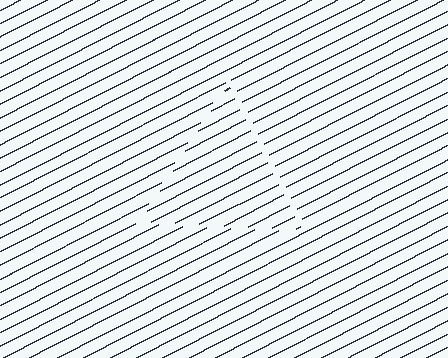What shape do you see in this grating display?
An illusory triangle. The interior of the shape contains the same grating, shifted by half a period — the contour is defined by the phase discontinuity where line-ends from the inner and outer gratings abut.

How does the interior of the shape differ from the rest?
The interior of the shape contains the same grating, shifted by half a period — the contour is defined by the phase discontinuity where line-ends from the inner and outer gratings abut.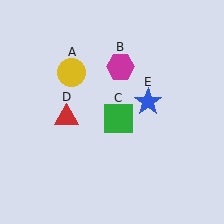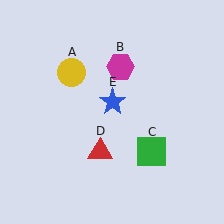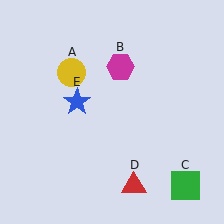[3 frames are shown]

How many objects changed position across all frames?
3 objects changed position: green square (object C), red triangle (object D), blue star (object E).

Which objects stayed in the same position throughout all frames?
Yellow circle (object A) and magenta hexagon (object B) remained stationary.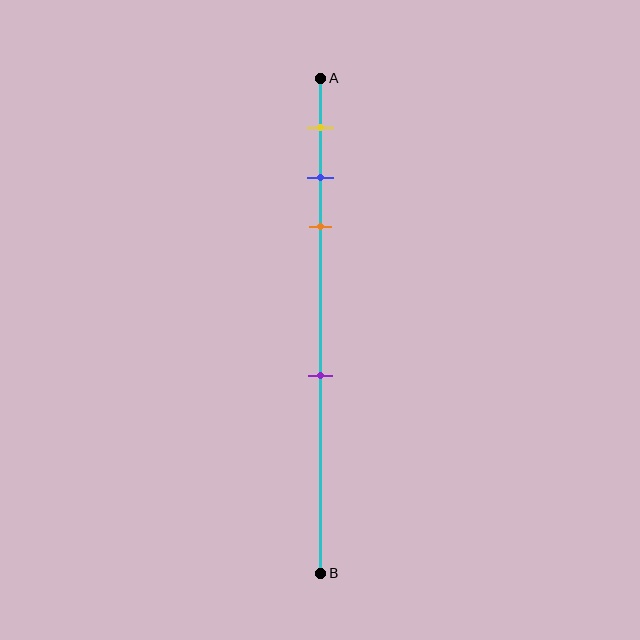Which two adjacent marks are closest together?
The blue and orange marks are the closest adjacent pair.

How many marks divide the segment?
There are 4 marks dividing the segment.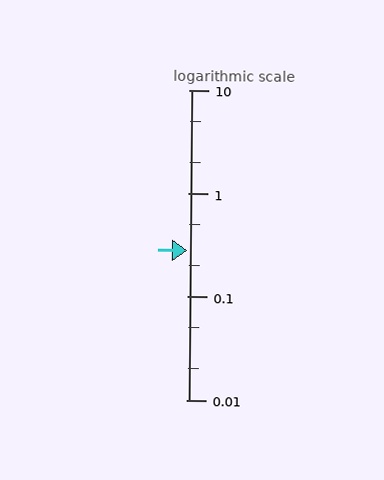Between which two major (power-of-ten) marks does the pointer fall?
The pointer is between 0.1 and 1.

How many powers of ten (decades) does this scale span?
The scale spans 3 decades, from 0.01 to 10.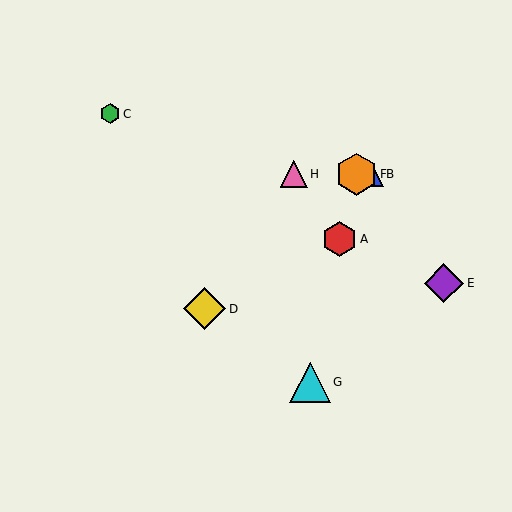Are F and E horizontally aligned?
No, F is at y≈174 and E is at y≈283.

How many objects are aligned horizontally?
3 objects (B, F, H) are aligned horizontally.